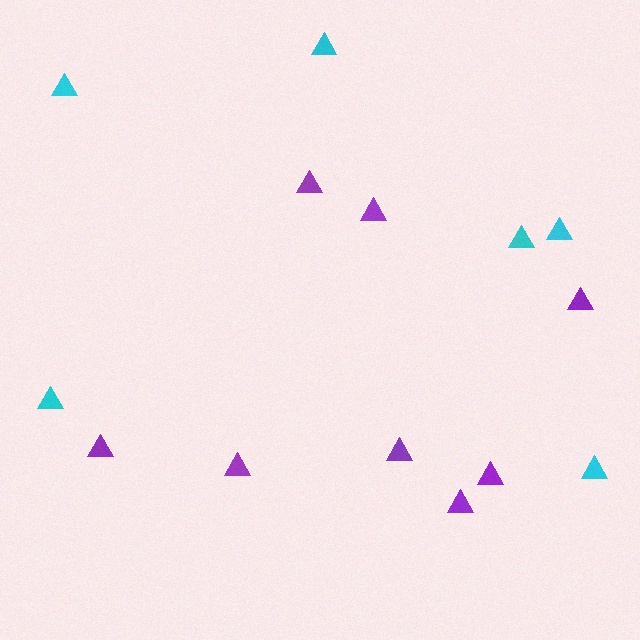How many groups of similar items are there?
There are 2 groups: one group of purple triangles (8) and one group of cyan triangles (6).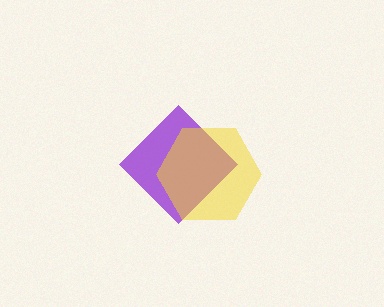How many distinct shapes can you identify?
There are 2 distinct shapes: a purple diamond, a yellow hexagon.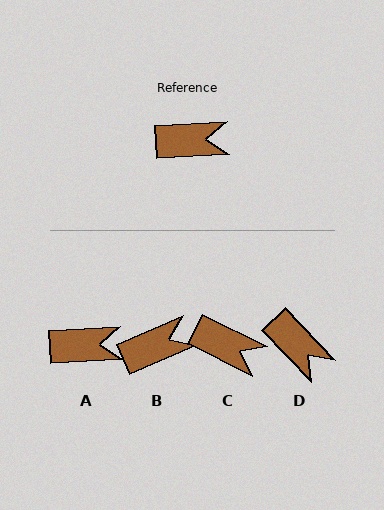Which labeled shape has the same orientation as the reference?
A.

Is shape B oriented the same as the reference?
No, it is off by about 20 degrees.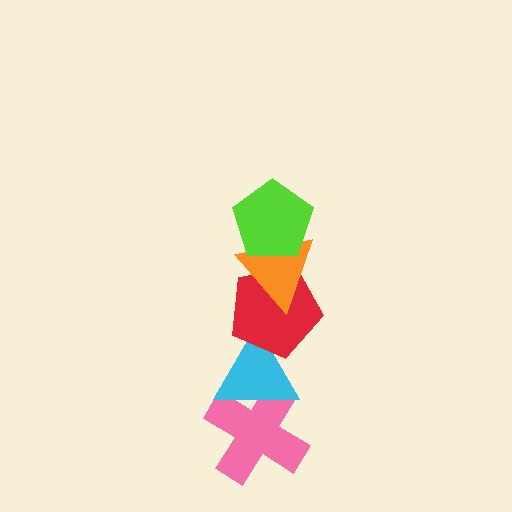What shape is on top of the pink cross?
The cyan triangle is on top of the pink cross.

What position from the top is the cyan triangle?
The cyan triangle is 4th from the top.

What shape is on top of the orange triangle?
The lime pentagon is on top of the orange triangle.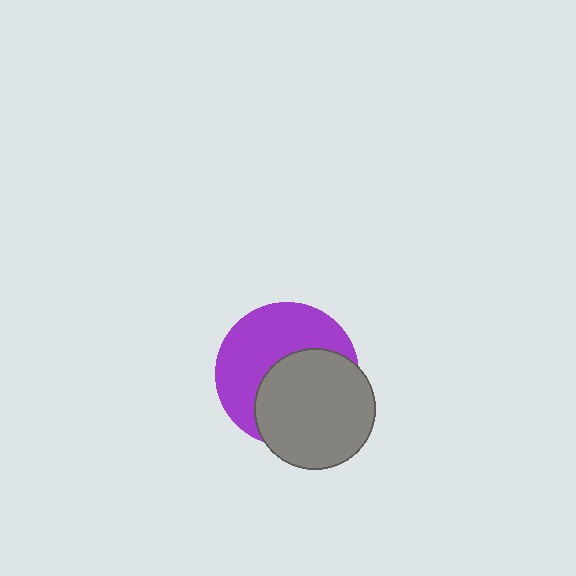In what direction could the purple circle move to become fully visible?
The purple circle could move toward the upper-left. That would shift it out from behind the gray circle entirely.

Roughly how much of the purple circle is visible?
About half of it is visible (roughly 51%).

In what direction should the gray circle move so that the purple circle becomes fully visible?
The gray circle should move toward the lower-right. That is the shortest direction to clear the overlap and leave the purple circle fully visible.